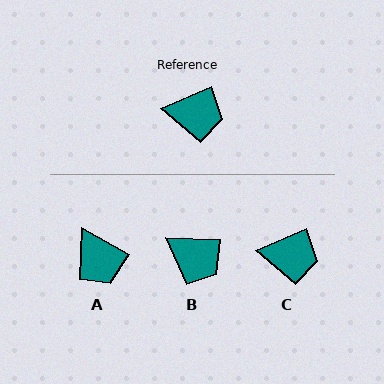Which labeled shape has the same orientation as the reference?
C.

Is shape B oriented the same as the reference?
No, it is off by about 26 degrees.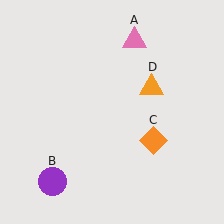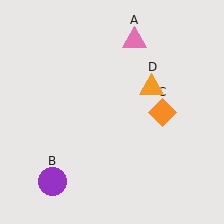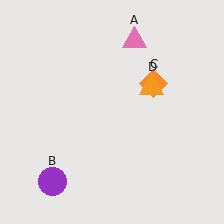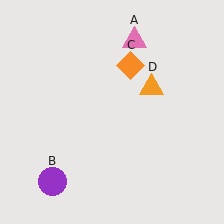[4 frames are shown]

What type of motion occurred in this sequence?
The orange diamond (object C) rotated counterclockwise around the center of the scene.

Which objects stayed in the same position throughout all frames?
Pink triangle (object A) and purple circle (object B) and orange triangle (object D) remained stationary.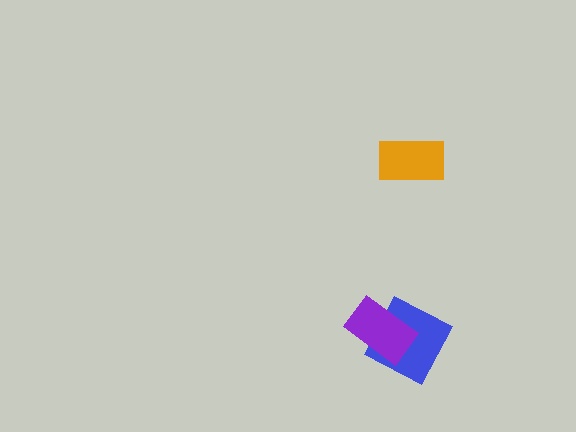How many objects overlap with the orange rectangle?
0 objects overlap with the orange rectangle.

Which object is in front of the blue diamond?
The purple rectangle is in front of the blue diamond.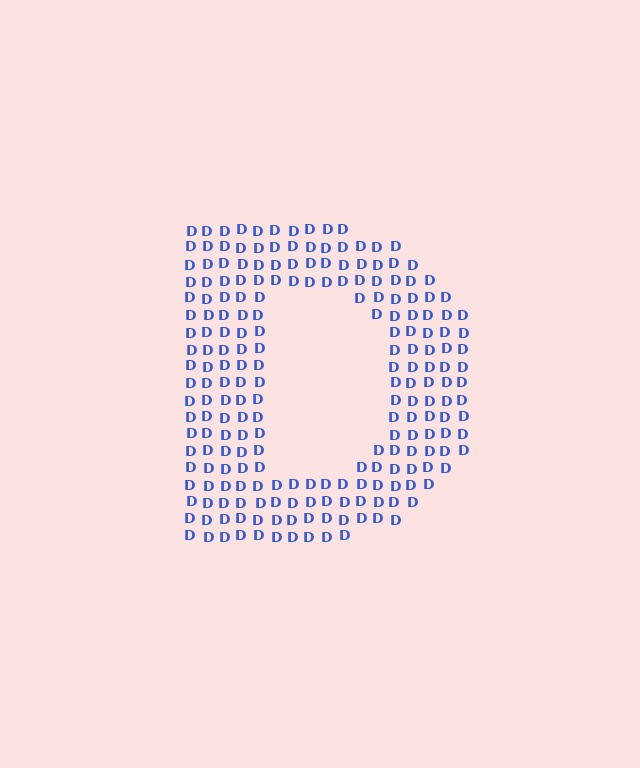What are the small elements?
The small elements are letter D's.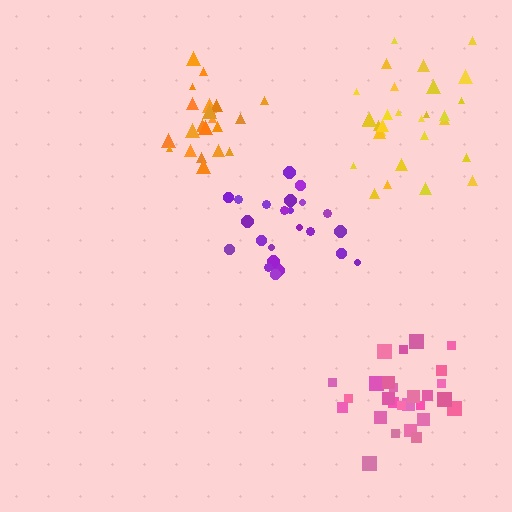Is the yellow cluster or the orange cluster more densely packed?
Orange.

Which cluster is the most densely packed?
Orange.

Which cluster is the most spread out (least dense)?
Yellow.